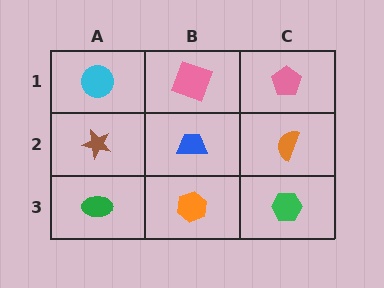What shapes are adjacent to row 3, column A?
A brown star (row 2, column A), an orange hexagon (row 3, column B).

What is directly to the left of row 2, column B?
A brown star.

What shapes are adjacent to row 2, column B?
A pink square (row 1, column B), an orange hexagon (row 3, column B), a brown star (row 2, column A), an orange semicircle (row 2, column C).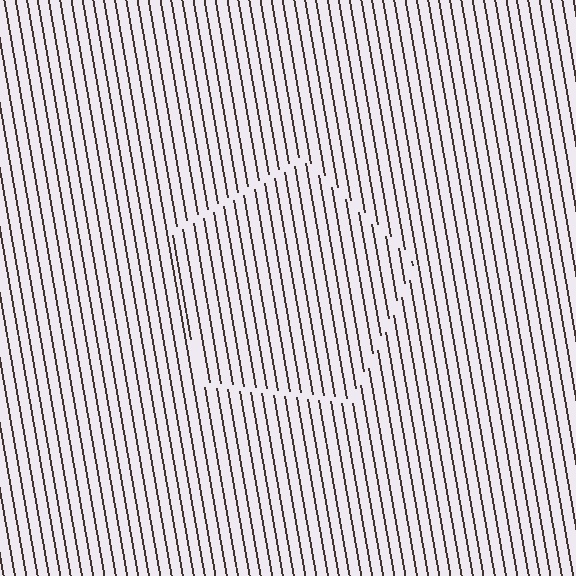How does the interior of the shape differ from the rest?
The interior of the shape contains the same grating, shifted by half a period — the contour is defined by the phase discontinuity where line-ends from the inner and outer gratings abut.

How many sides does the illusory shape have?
5 sides — the line-ends trace a pentagon.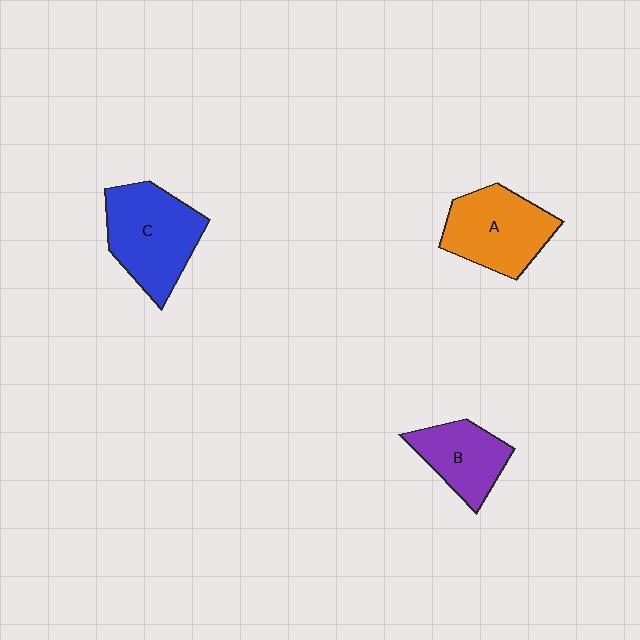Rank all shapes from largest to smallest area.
From largest to smallest: C (blue), A (orange), B (purple).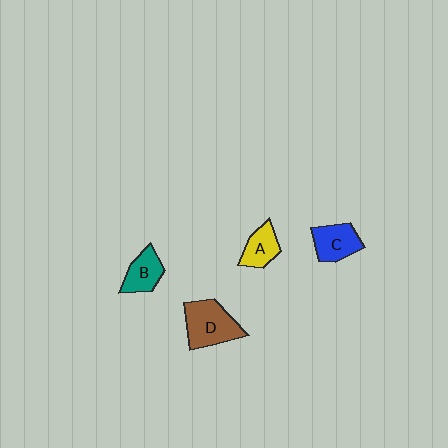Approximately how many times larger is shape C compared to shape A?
Approximately 1.2 times.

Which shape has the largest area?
Shape D (brown).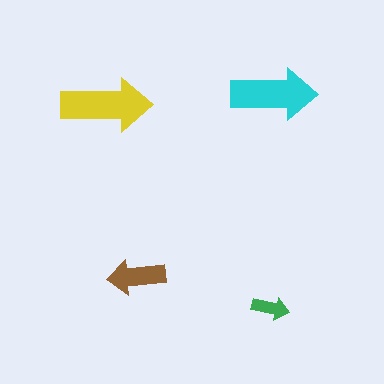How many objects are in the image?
There are 4 objects in the image.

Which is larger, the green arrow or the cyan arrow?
The cyan one.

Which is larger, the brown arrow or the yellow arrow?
The yellow one.